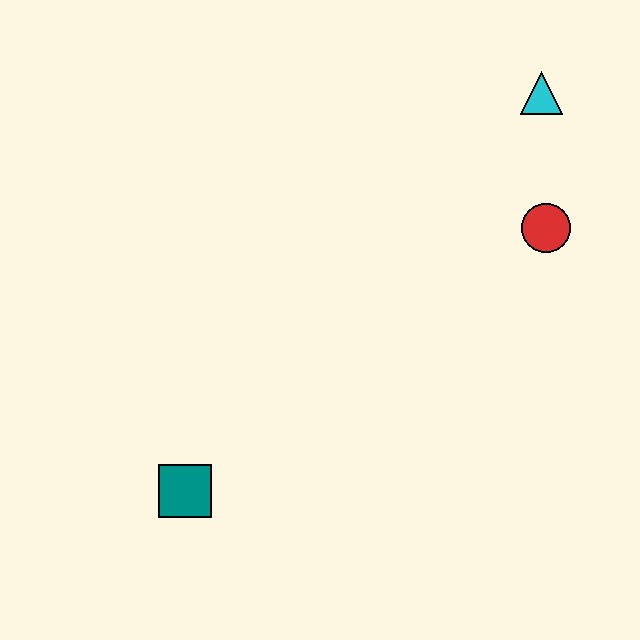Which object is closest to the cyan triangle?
The red circle is closest to the cyan triangle.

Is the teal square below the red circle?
Yes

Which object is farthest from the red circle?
The teal square is farthest from the red circle.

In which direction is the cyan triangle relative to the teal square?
The cyan triangle is above the teal square.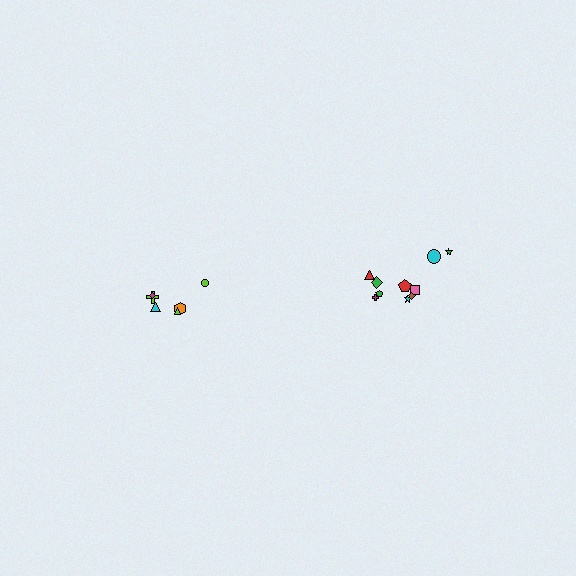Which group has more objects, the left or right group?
The right group.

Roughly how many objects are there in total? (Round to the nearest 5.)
Roughly 15 objects in total.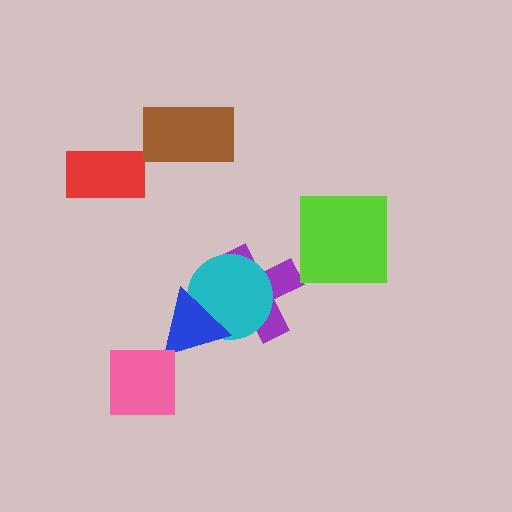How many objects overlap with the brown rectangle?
0 objects overlap with the brown rectangle.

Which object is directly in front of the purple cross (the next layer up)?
The cyan circle is directly in front of the purple cross.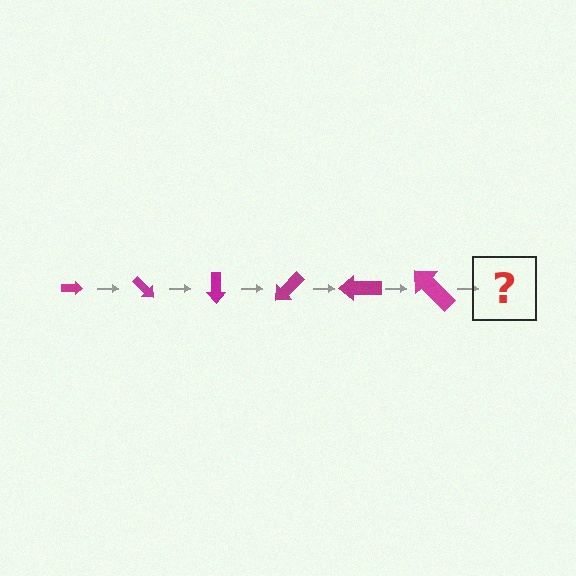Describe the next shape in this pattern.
It should be an arrow, larger than the previous one and rotated 270 degrees from the start.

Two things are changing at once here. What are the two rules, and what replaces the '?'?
The two rules are that the arrow grows larger each step and it rotates 45 degrees each step. The '?' should be an arrow, larger than the previous one and rotated 270 degrees from the start.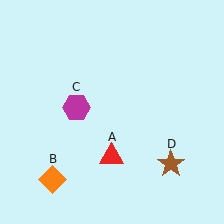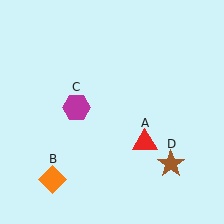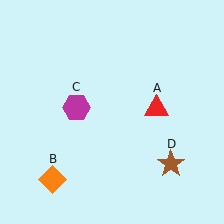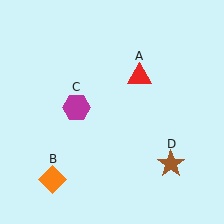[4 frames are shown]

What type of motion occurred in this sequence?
The red triangle (object A) rotated counterclockwise around the center of the scene.